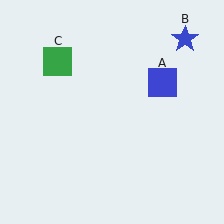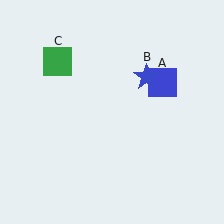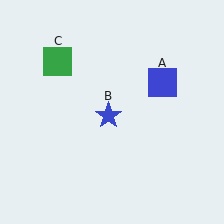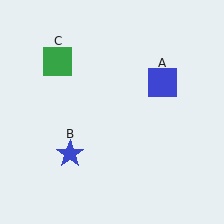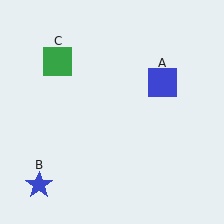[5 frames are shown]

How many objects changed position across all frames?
1 object changed position: blue star (object B).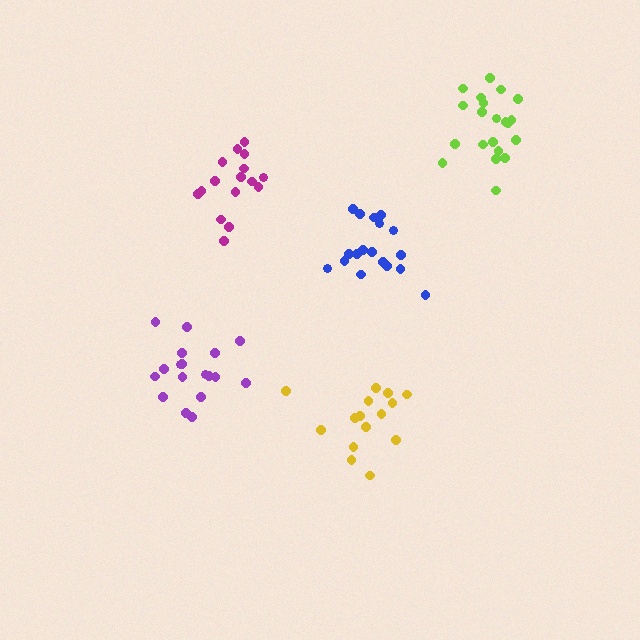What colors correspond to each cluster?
The clusters are colored: magenta, yellow, lime, purple, blue.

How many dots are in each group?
Group 1: 16 dots, Group 2: 15 dots, Group 3: 21 dots, Group 4: 18 dots, Group 5: 18 dots (88 total).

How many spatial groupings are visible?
There are 5 spatial groupings.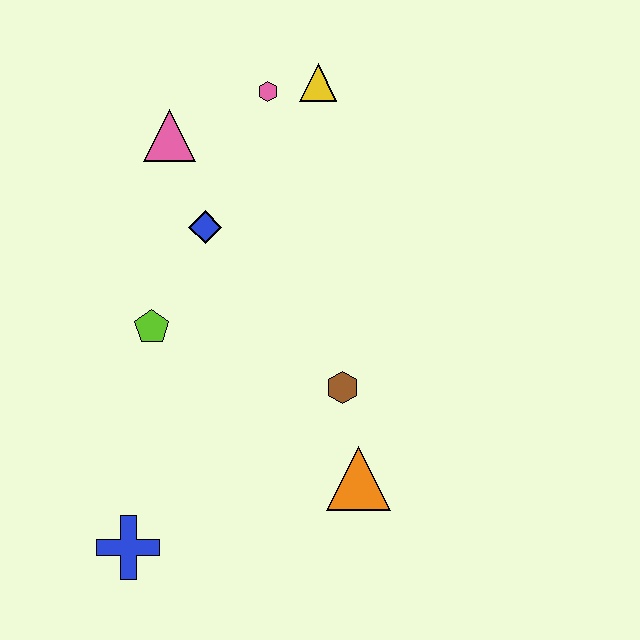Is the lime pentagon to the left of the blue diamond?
Yes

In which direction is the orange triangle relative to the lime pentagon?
The orange triangle is to the right of the lime pentagon.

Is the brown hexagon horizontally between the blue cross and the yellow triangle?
No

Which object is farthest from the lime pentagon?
The yellow triangle is farthest from the lime pentagon.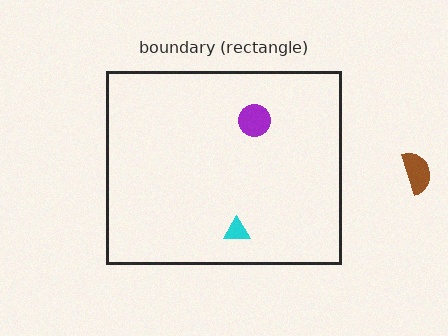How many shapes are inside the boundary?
2 inside, 1 outside.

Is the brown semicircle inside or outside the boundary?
Outside.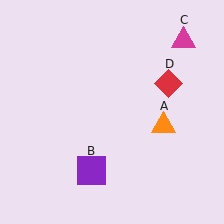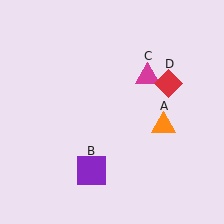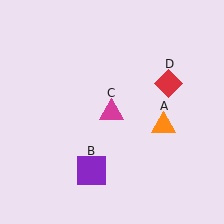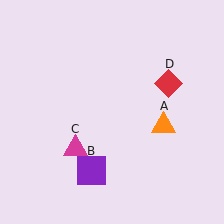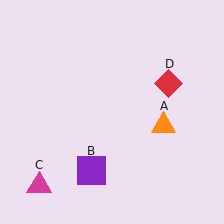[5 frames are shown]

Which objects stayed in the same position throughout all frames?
Orange triangle (object A) and purple square (object B) and red diamond (object D) remained stationary.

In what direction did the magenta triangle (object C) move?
The magenta triangle (object C) moved down and to the left.